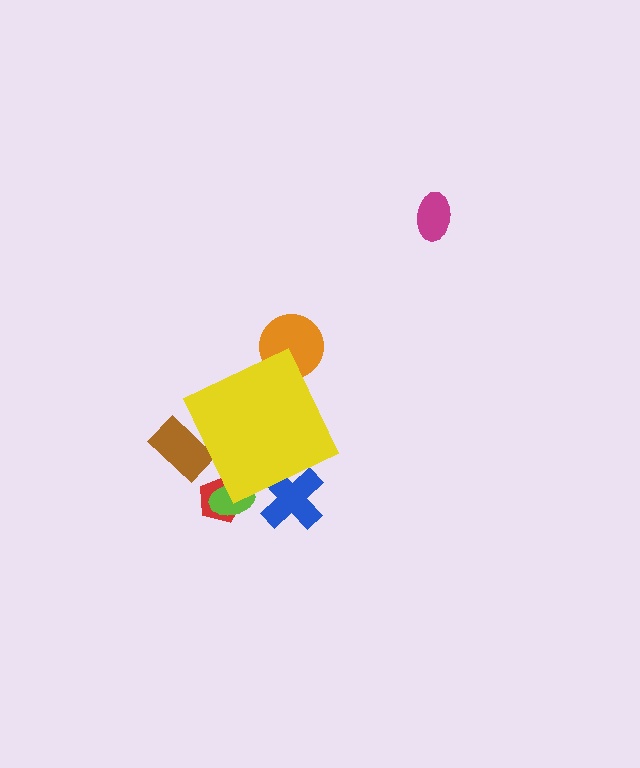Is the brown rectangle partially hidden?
Yes, the brown rectangle is partially hidden behind the yellow diamond.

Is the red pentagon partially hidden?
Yes, the red pentagon is partially hidden behind the yellow diamond.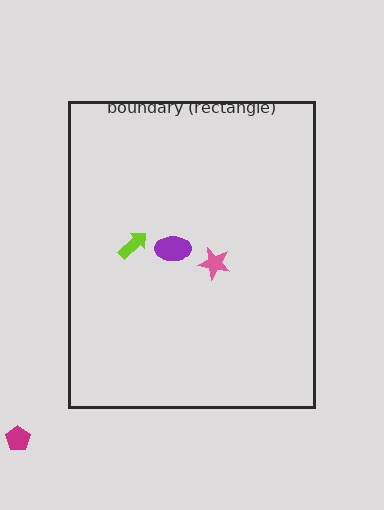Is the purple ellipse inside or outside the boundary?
Inside.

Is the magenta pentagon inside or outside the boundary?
Outside.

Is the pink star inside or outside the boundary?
Inside.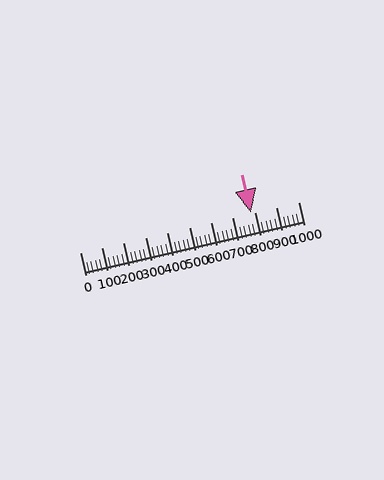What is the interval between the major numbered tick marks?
The major tick marks are spaced 100 units apart.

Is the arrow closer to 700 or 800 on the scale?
The arrow is closer to 800.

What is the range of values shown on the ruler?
The ruler shows values from 0 to 1000.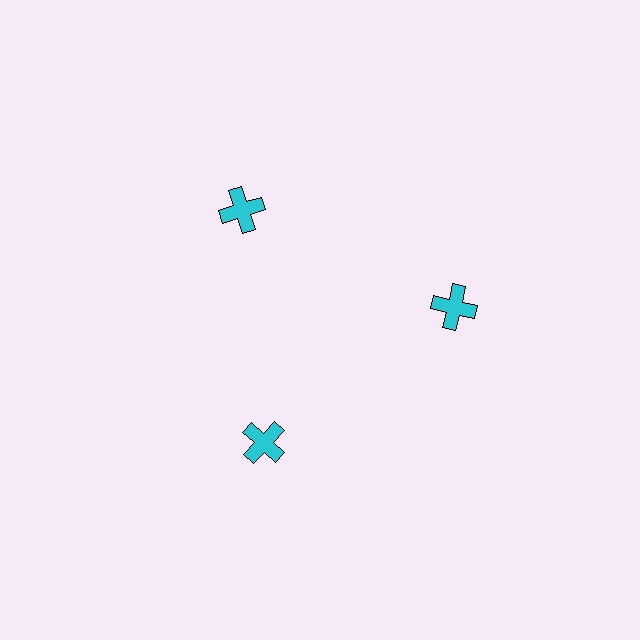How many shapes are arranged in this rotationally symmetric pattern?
There are 3 shapes, arranged in 3 groups of 1.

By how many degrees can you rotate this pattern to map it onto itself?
The pattern maps onto itself every 120 degrees of rotation.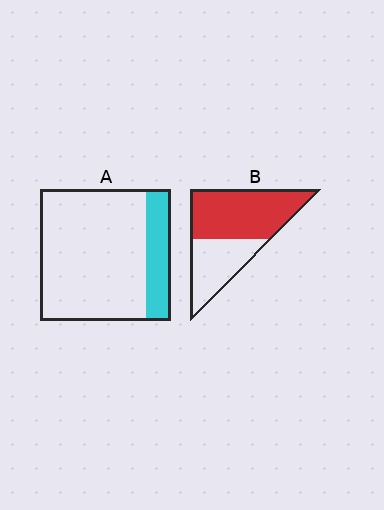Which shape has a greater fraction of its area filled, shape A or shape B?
Shape B.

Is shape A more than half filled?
No.